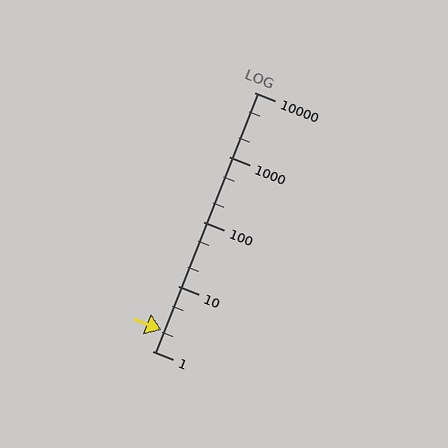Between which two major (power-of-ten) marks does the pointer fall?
The pointer is between 1 and 10.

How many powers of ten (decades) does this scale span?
The scale spans 4 decades, from 1 to 10000.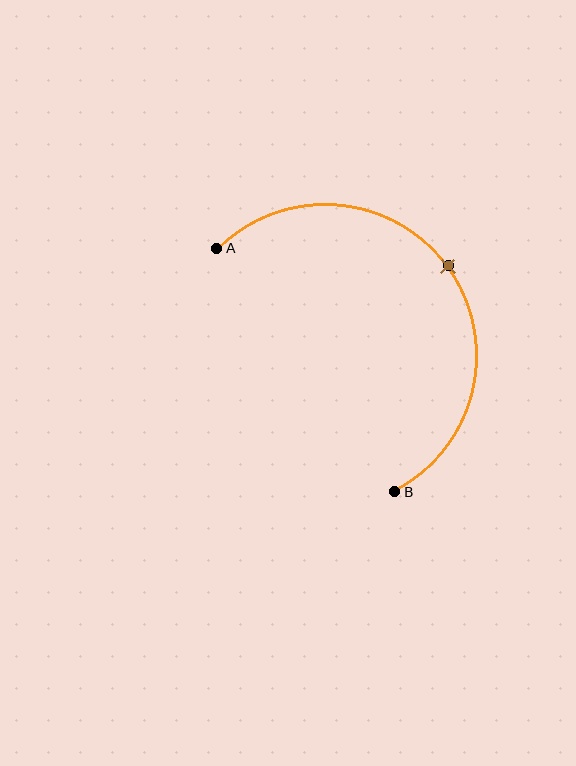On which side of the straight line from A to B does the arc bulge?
The arc bulges above and to the right of the straight line connecting A and B.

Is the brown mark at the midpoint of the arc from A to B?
Yes. The brown mark lies on the arc at equal arc-length from both A and B — it is the arc midpoint.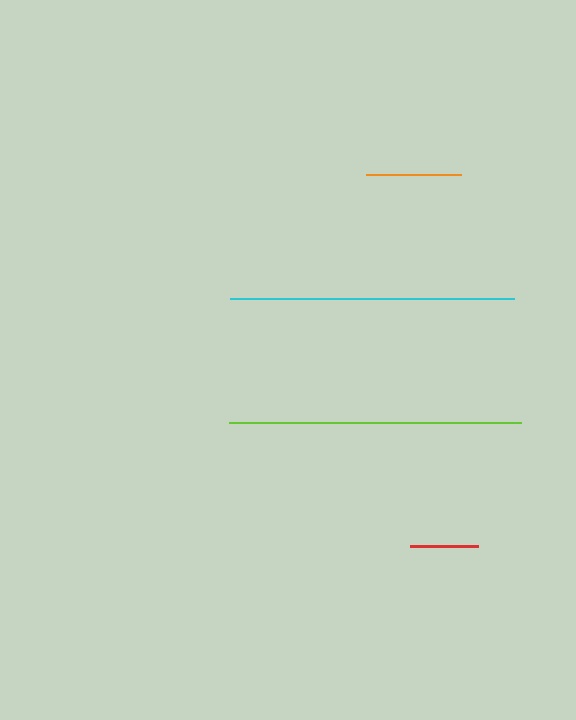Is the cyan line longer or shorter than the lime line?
The lime line is longer than the cyan line.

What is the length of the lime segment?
The lime segment is approximately 292 pixels long.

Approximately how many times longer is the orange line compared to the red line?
The orange line is approximately 1.4 times the length of the red line.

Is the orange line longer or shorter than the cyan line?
The cyan line is longer than the orange line.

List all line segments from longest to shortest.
From longest to shortest: lime, cyan, orange, red.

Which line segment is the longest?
The lime line is the longest at approximately 292 pixels.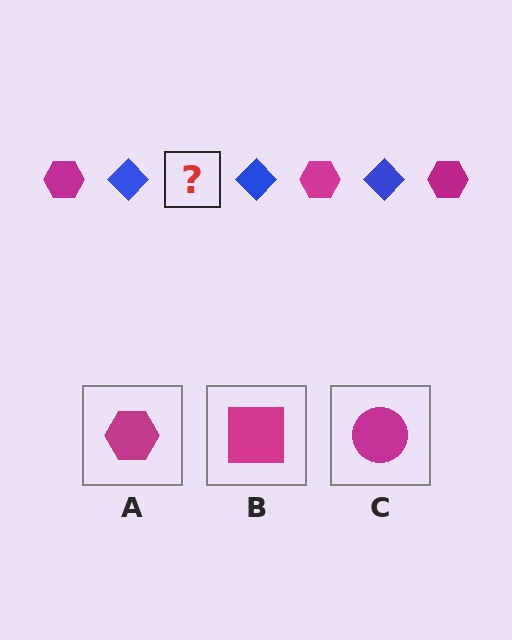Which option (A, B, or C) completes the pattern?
A.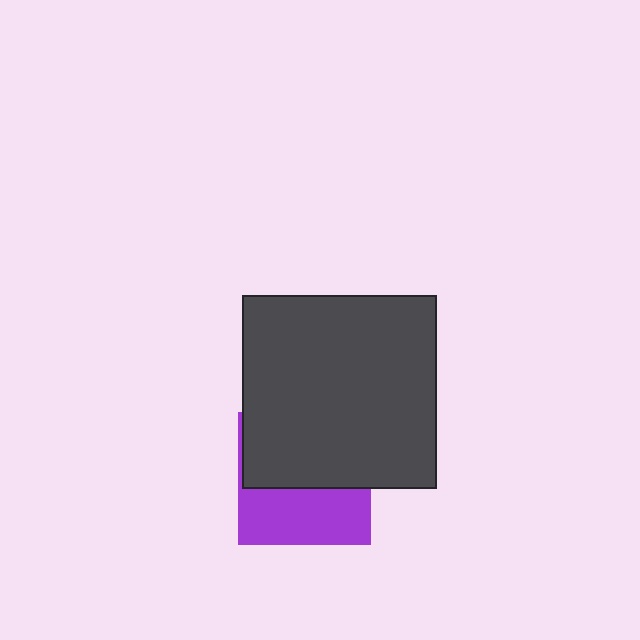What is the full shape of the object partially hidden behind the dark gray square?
The partially hidden object is a purple square.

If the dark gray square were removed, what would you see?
You would see the complete purple square.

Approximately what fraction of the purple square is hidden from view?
Roughly 56% of the purple square is hidden behind the dark gray square.